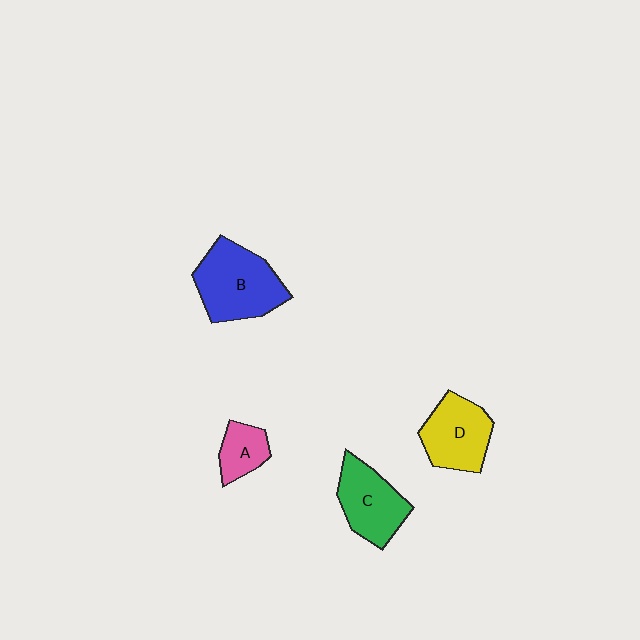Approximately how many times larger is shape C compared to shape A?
Approximately 1.8 times.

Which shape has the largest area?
Shape B (blue).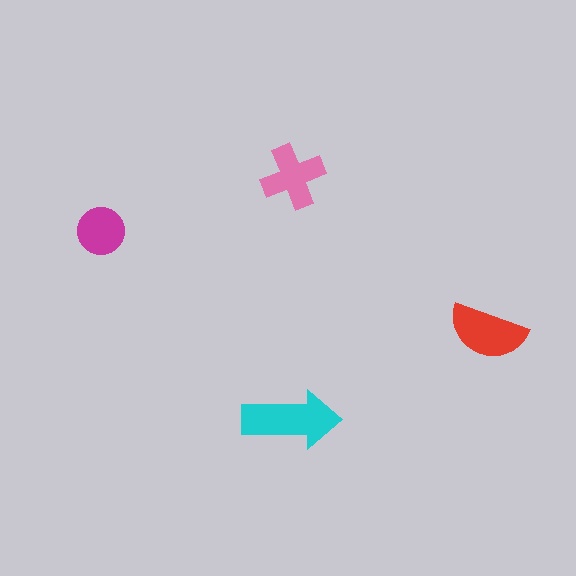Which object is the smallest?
The magenta circle.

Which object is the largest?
The cyan arrow.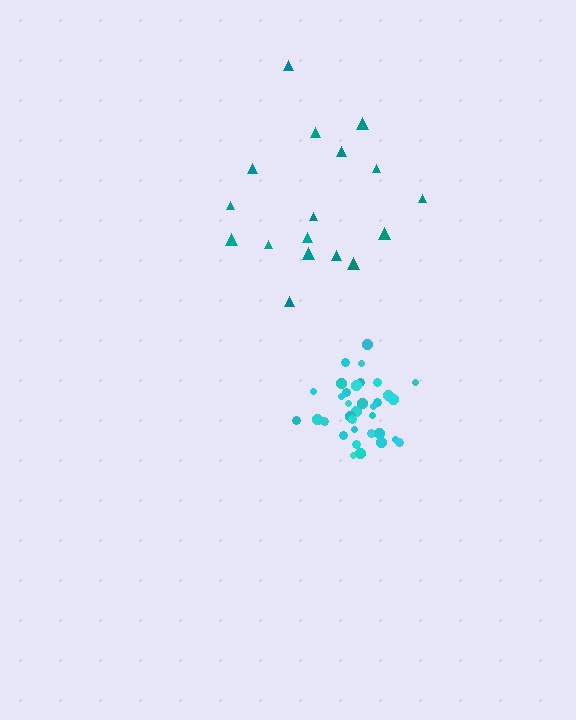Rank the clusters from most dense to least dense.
cyan, teal.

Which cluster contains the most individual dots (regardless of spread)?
Cyan (34).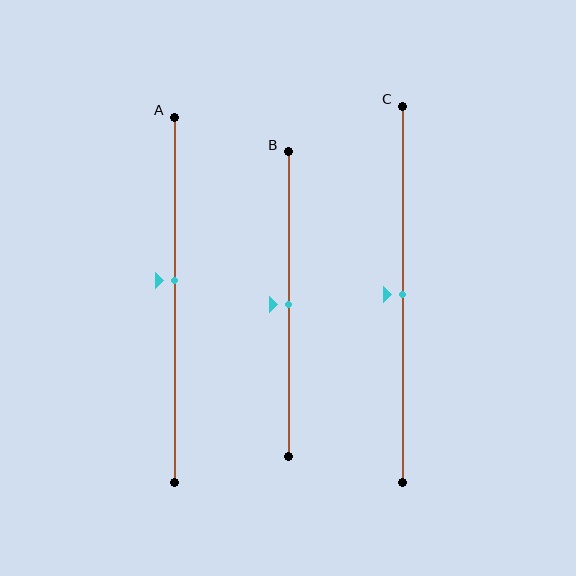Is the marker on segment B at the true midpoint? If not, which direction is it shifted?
Yes, the marker on segment B is at the true midpoint.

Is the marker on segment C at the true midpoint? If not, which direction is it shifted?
Yes, the marker on segment C is at the true midpoint.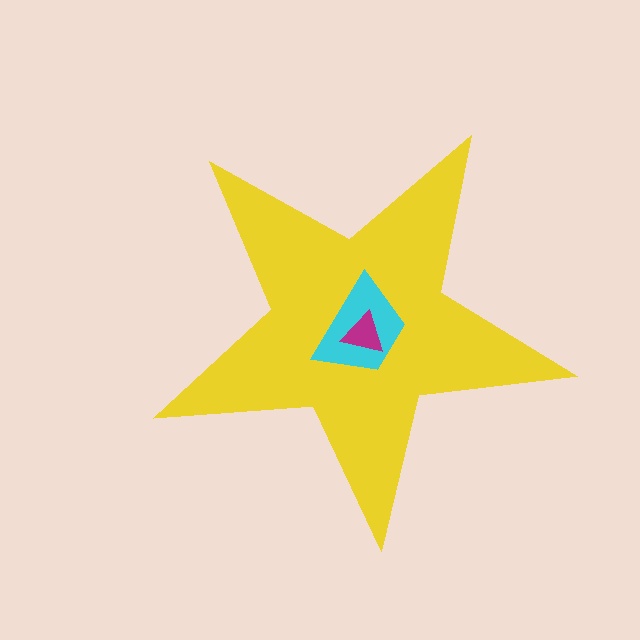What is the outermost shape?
The yellow star.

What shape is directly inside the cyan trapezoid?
The magenta triangle.